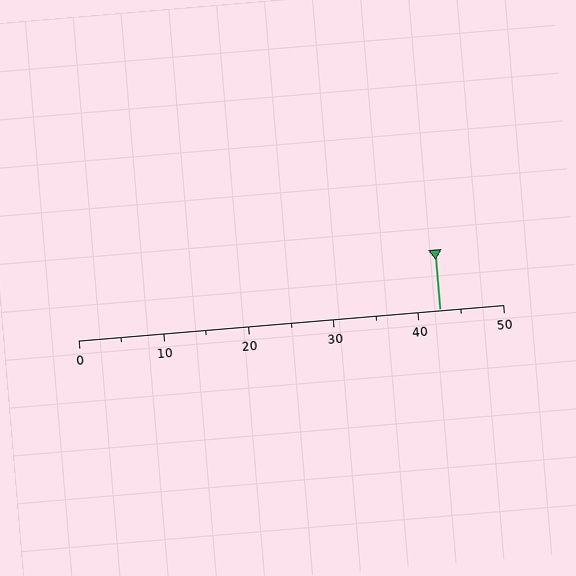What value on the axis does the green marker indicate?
The marker indicates approximately 42.5.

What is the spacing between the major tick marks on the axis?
The major ticks are spaced 10 apart.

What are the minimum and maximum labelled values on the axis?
The axis runs from 0 to 50.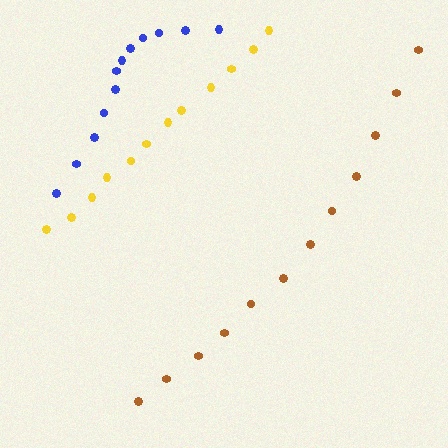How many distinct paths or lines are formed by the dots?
There are 3 distinct paths.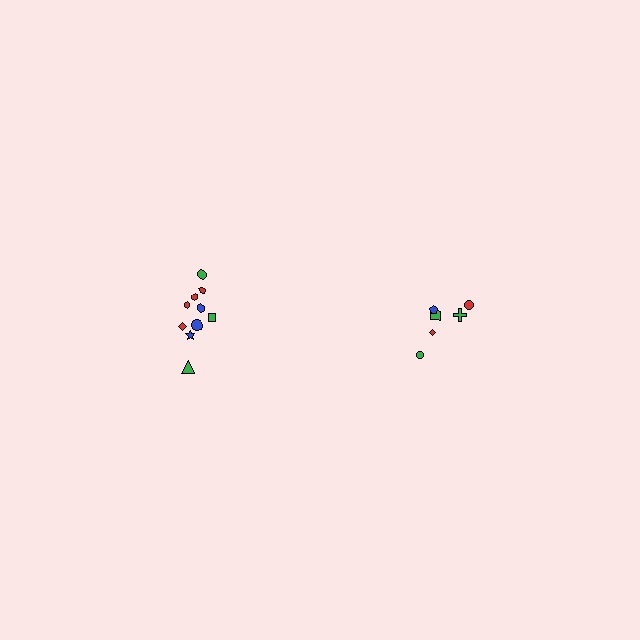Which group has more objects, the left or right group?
The left group.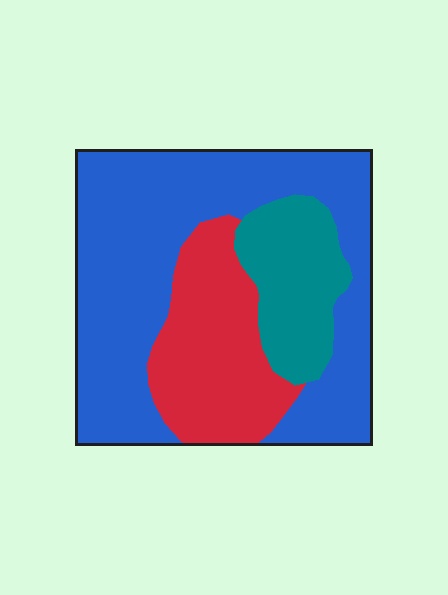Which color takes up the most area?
Blue, at roughly 60%.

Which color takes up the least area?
Teal, at roughly 15%.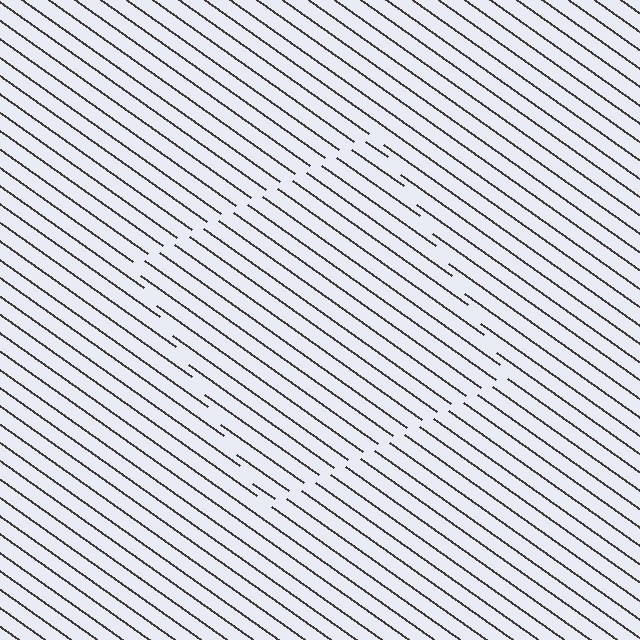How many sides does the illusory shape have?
4 sides — the line-ends trace a square.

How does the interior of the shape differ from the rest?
The interior of the shape contains the same grating, shifted by half a period — the contour is defined by the phase discontinuity where line-ends from the inner and outer gratings abut.